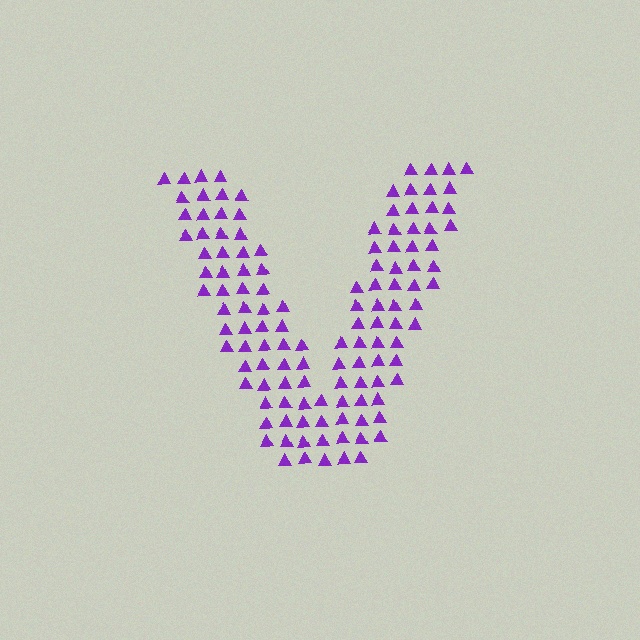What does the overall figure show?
The overall figure shows the letter V.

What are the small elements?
The small elements are triangles.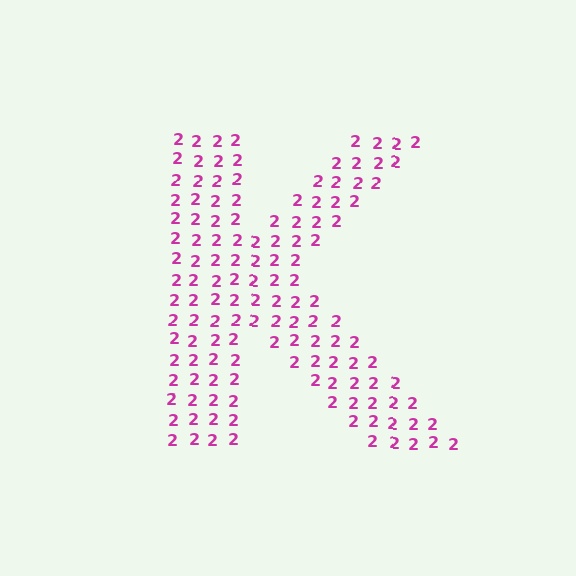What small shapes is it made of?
It is made of small digit 2's.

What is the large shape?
The large shape is the letter K.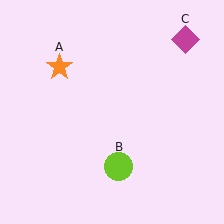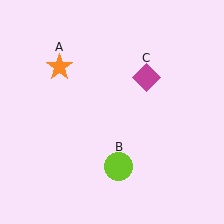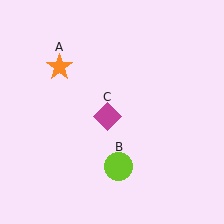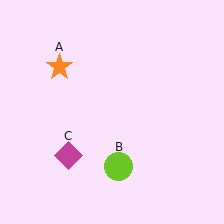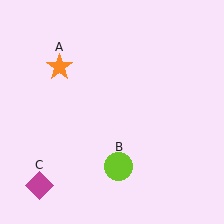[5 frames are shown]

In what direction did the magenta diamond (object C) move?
The magenta diamond (object C) moved down and to the left.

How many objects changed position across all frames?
1 object changed position: magenta diamond (object C).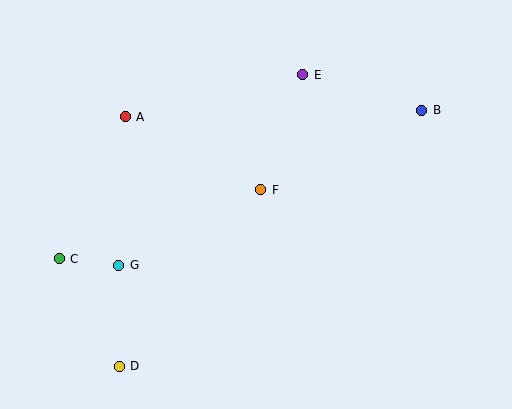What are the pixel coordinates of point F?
Point F is at (261, 190).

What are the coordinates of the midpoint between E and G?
The midpoint between E and G is at (211, 170).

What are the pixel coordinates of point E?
Point E is at (303, 75).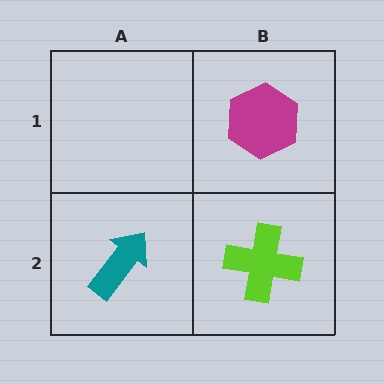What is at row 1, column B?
A magenta hexagon.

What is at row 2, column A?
A teal arrow.